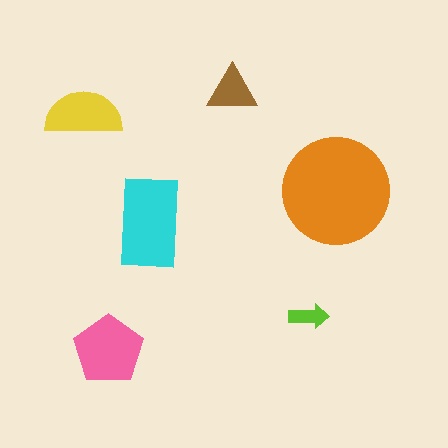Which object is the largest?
The orange circle.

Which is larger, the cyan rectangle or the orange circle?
The orange circle.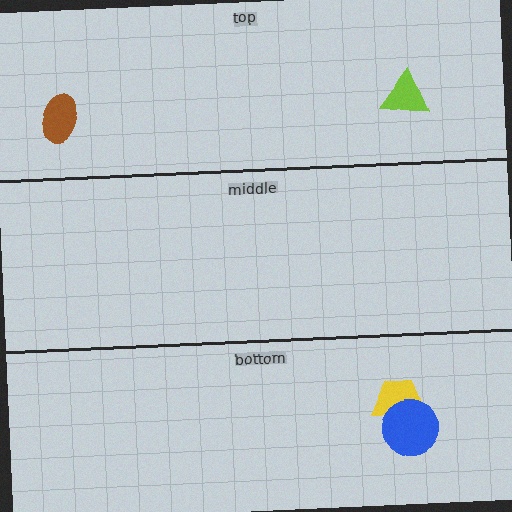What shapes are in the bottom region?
The yellow trapezoid, the blue circle.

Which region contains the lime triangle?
The top region.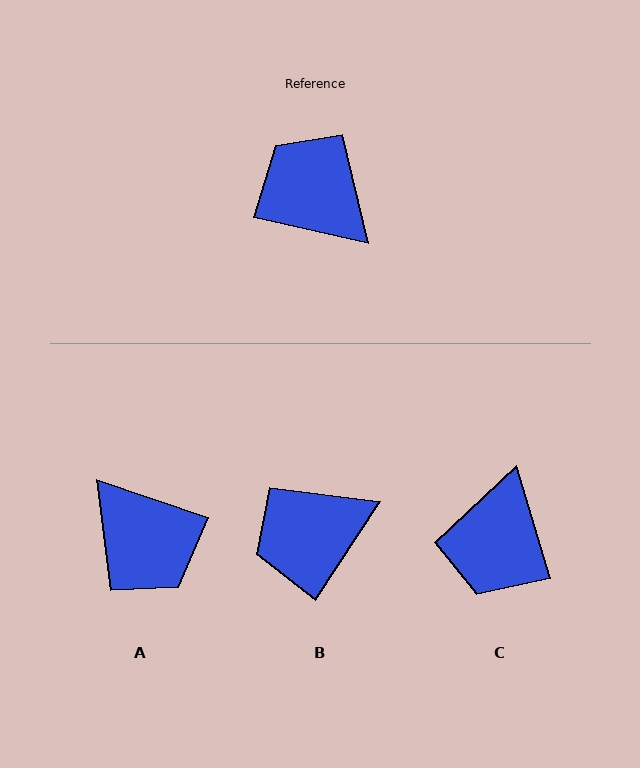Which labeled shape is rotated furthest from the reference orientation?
A, about 174 degrees away.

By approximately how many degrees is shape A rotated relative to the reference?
Approximately 174 degrees counter-clockwise.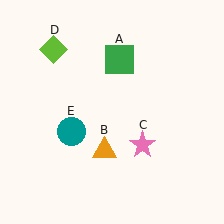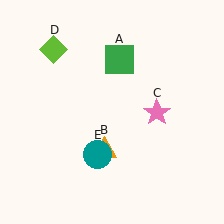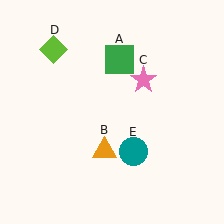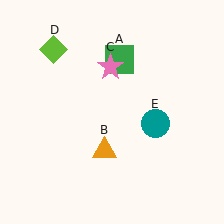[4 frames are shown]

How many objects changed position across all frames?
2 objects changed position: pink star (object C), teal circle (object E).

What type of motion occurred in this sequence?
The pink star (object C), teal circle (object E) rotated counterclockwise around the center of the scene.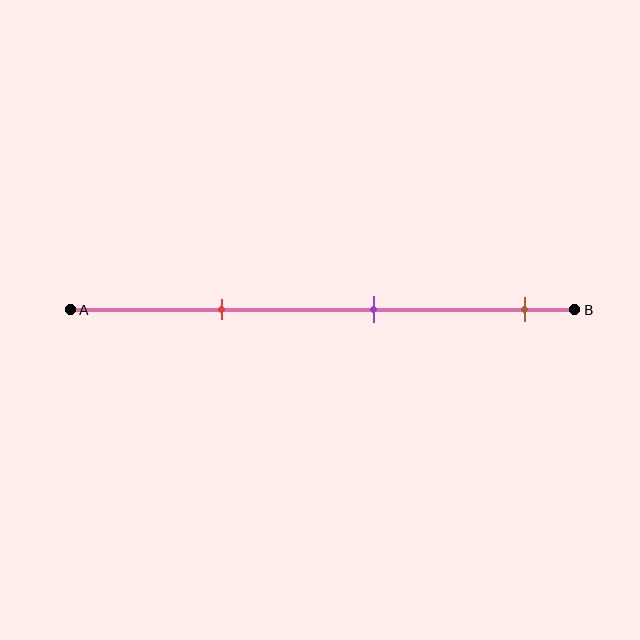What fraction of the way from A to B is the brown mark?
The brown mark is approximately 90% (0.9) of the way from A to B.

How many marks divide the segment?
There are 3 marks dividing the segment.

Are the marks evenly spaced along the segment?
Yes, the marks are approximately evenly spaced.